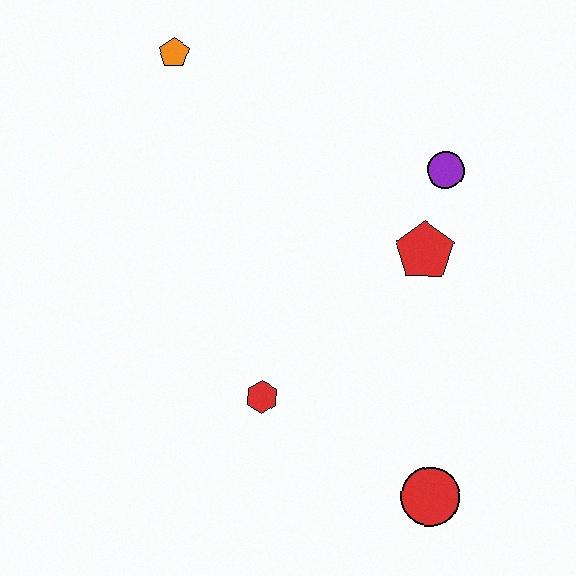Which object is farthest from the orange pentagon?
The red circle is farthest from the orange pentagon.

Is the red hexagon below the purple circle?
Yes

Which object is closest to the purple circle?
The red pentagon is closest to the purple circle.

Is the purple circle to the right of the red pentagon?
Yes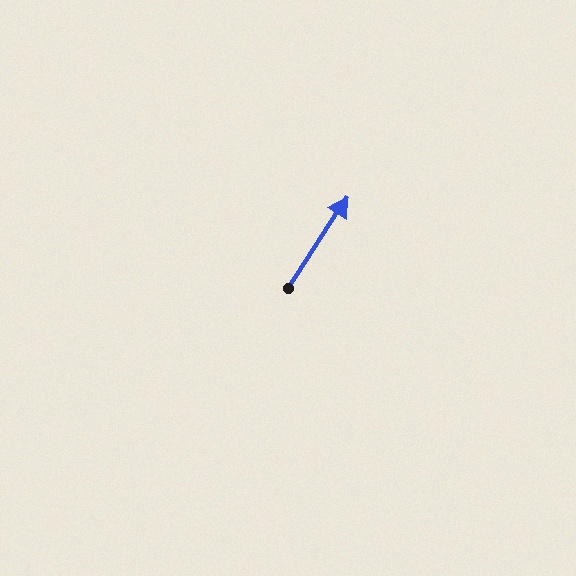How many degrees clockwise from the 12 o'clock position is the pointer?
Approximately 33 degrees.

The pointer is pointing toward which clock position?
Roughly 1 o'clock.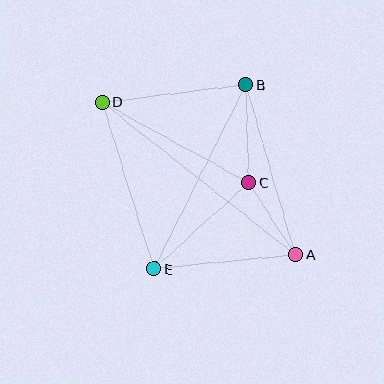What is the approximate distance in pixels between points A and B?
The distance between A and B is approximately 177 pixels.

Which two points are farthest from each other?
Points A and D are farthest from each other.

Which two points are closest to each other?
Points A and C are closest to each other.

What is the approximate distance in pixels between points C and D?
The distance between C and D is approximately 168 pixels.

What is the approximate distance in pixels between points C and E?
The distance between C and E is approximately 128 pixels.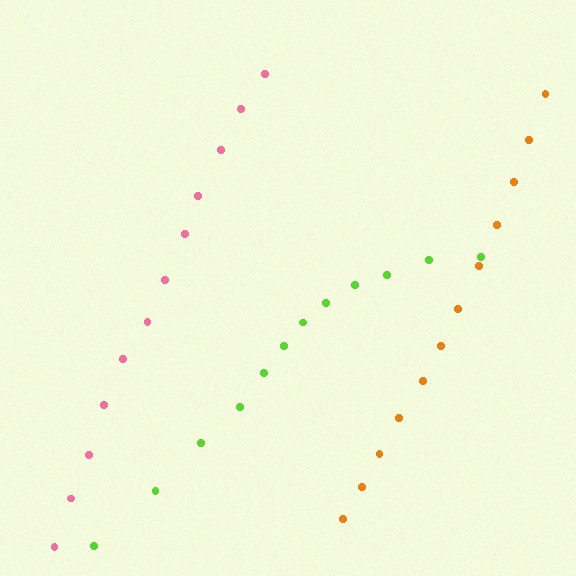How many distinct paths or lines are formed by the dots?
There are 3 distinct paths.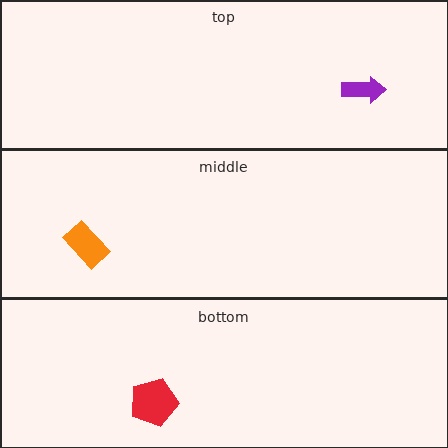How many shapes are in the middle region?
1.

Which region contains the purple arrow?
The top region.